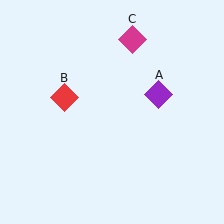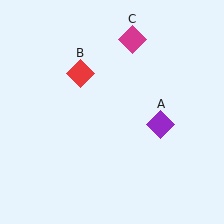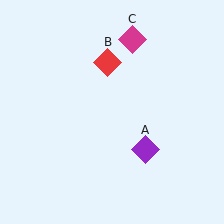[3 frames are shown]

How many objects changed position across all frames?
2 objects changed position: purple diamond (object A), red diamond (object B).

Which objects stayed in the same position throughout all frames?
Magenta diamond (object C) remained stationary.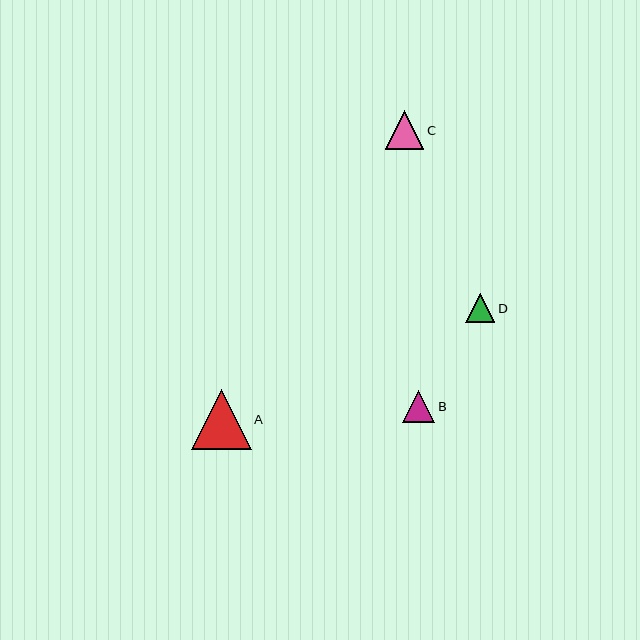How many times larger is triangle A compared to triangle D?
Triangle A is approximately 2.0 times the size of triangle D.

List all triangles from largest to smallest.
From largest to smallest: A, C, B, D.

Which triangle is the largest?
Triangle A is the largest with a size of approximately 60 pixels.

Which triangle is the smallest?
Triangle D is the smallest with a size of approximately 29 pixels.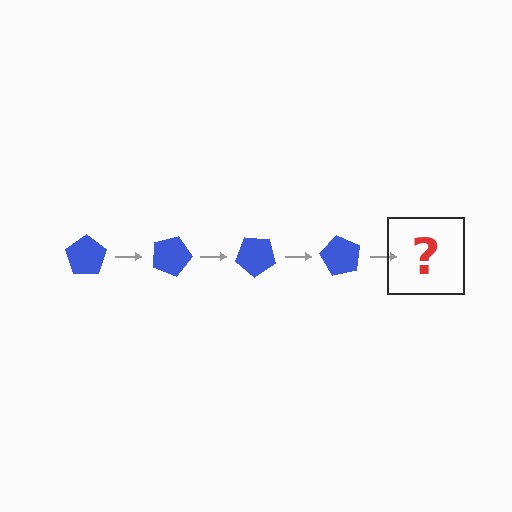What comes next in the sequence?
The next element should be a blue pentagon rotated 80 degrees.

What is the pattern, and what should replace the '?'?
The pattern is that the pentagon rotates 20 degrees each step. The '?' should be a blue pentagon rotated 80 degrees.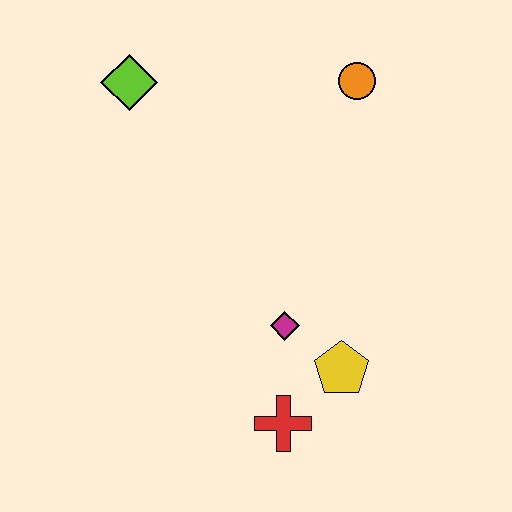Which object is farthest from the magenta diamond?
The lime diamond is farthest from the magenta diamond.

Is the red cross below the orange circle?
Yes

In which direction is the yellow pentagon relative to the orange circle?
The yellow pentagon is below the orange circle.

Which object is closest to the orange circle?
The lime diamond is closest to the orange circle.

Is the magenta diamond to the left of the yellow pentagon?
Yes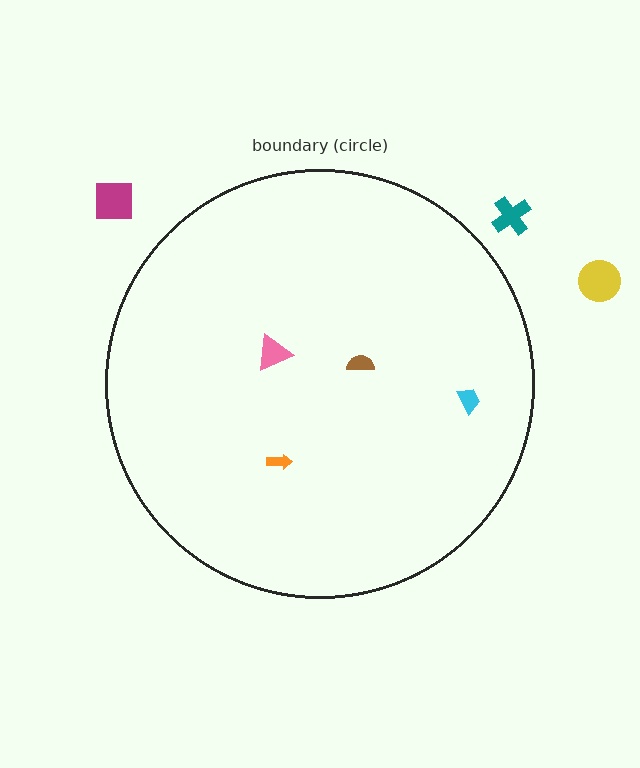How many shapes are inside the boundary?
4 inside, 3 outside.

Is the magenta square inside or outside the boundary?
Outside.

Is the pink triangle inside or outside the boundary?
Inside.